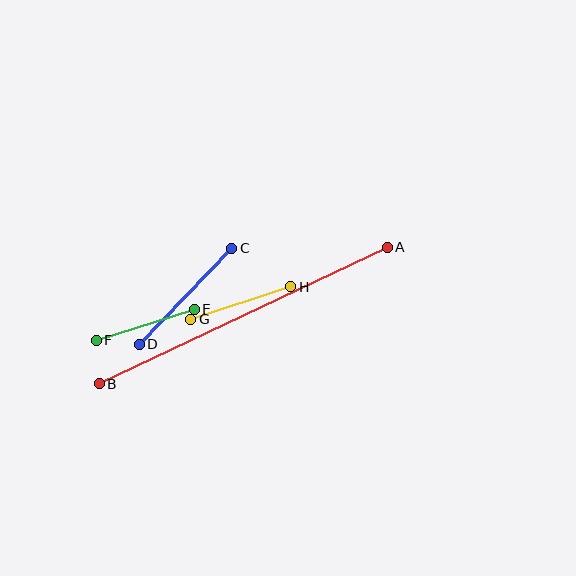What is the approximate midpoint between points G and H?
The midpoint is at approximately (241, 303) pixels.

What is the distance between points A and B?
The distance is approximately 319 pixels.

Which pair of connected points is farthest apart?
Points A and B are farthest apart.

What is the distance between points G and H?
The distance is approximately 105 pixels.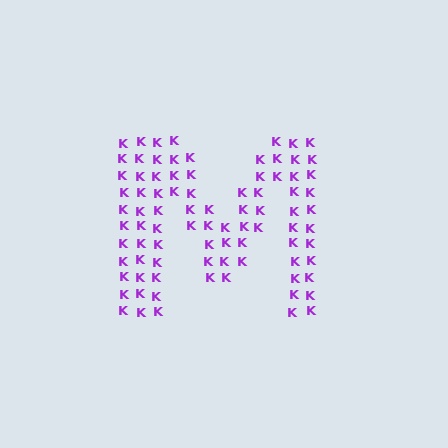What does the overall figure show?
The overall figure shows the letter M.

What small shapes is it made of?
It is made of small letter K's.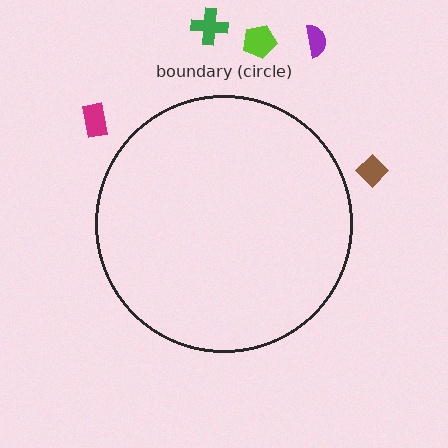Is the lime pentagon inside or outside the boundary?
Outside.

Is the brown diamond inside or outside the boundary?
Outside.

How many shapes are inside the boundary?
0 inside, 5 outside.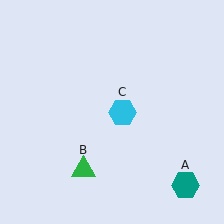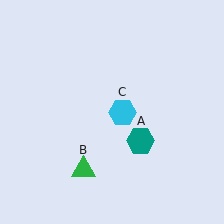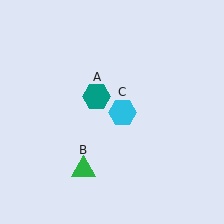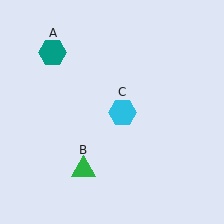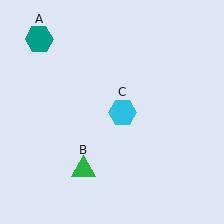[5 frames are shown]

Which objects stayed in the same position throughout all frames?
Green triangle (object B) and cyan hexagon (object C) remained stationary.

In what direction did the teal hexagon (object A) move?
The teal hexagon (object A) moved up and to the left.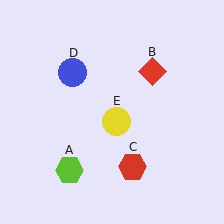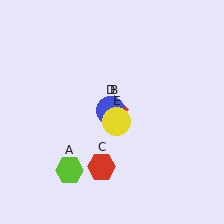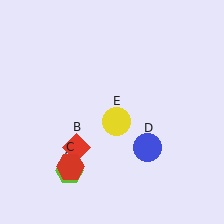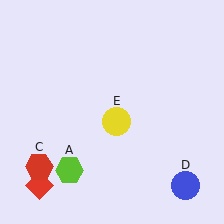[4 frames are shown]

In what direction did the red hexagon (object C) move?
The red hexagon (object C) moved left.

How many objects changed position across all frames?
3 objects changed position: red diamond (object B), red hexagon (object C), blue circle (object D).